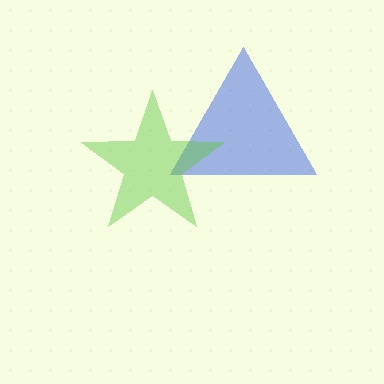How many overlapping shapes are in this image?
There are 2 overlapping shapes in the image.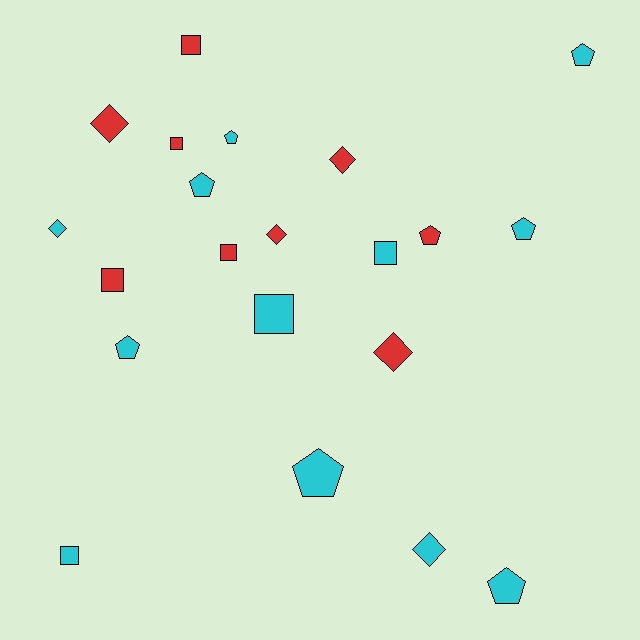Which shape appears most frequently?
Pentagon, with 8 objects.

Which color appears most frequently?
Cyan, with 12 objects.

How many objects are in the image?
There are 21 objects.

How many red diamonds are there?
There are 4 red diamonds.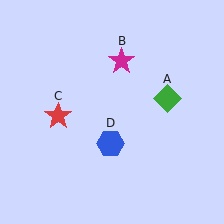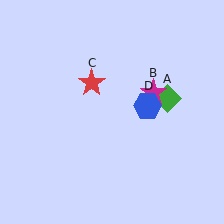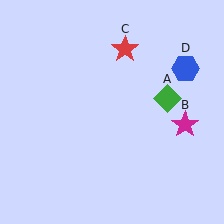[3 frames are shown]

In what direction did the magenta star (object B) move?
The magenta star (object B) moved down and to the right.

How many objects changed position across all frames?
3 objects changed position: magenta star (object B), red star (object C), blue hexagon (object D).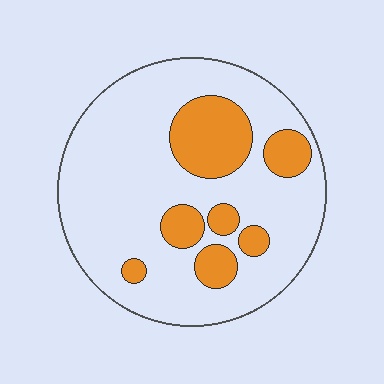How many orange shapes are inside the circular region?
7.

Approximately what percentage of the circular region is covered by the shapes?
Approximately 20%.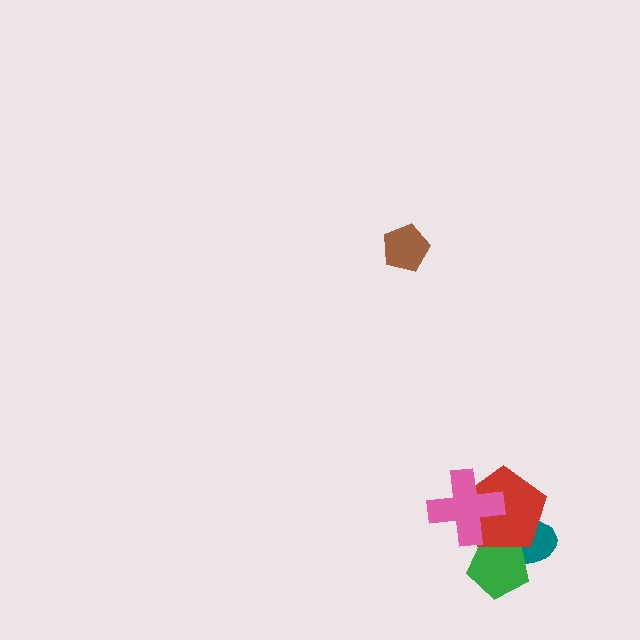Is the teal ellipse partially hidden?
Yes, it is partially covered by another shape.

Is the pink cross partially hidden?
No, no other shape covers it.